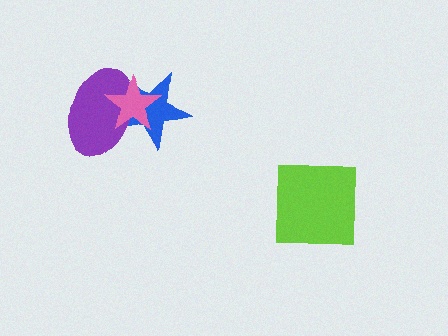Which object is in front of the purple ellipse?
The pink star is in front of the purple ellipse.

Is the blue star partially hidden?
Yes, it is partially covered by another shape.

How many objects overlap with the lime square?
0 objects overlap with the lime square.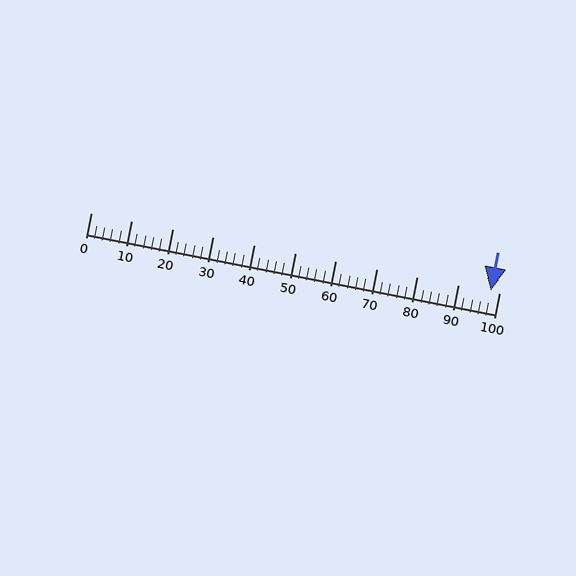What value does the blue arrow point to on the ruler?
The blue arrow points to approximately 98.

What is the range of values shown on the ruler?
The ruler shows values from 0 to 100.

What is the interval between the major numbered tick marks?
The major tick marks are spaced 10 units apart.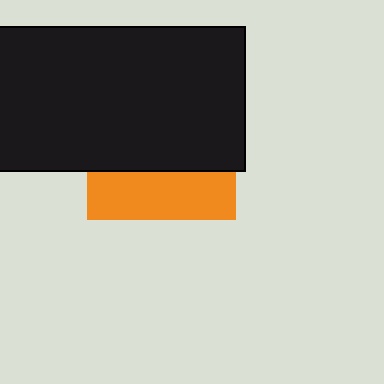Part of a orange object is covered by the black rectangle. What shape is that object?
It is a square.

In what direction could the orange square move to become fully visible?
The orange square could move down. That would shift it out from behind the black rectangle entirely.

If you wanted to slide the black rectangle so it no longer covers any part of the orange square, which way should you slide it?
Slide it up — that is the most direct way to separate the two shapes.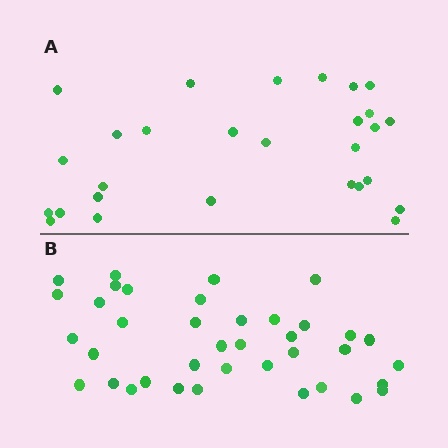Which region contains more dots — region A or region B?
Region B (the bottom region) has more dots.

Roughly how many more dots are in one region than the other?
Region B has roughly 10 or so more dots than region A.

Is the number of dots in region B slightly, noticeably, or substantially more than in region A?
Region B has noticeably more, but not dramatically so. The ratio is roughly 1.4 to 1.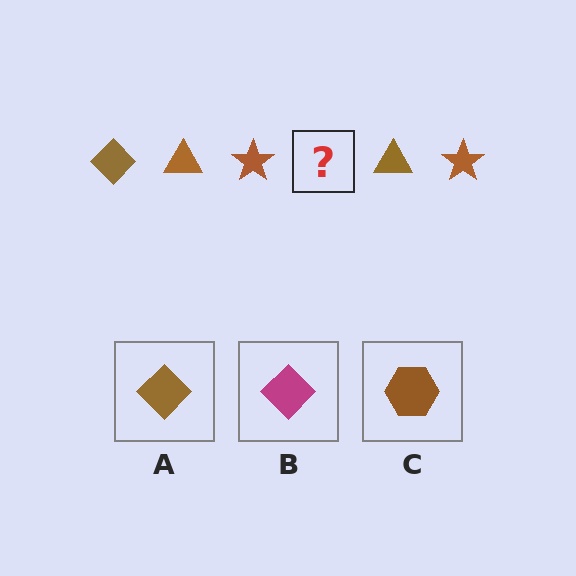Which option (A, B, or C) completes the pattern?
A.